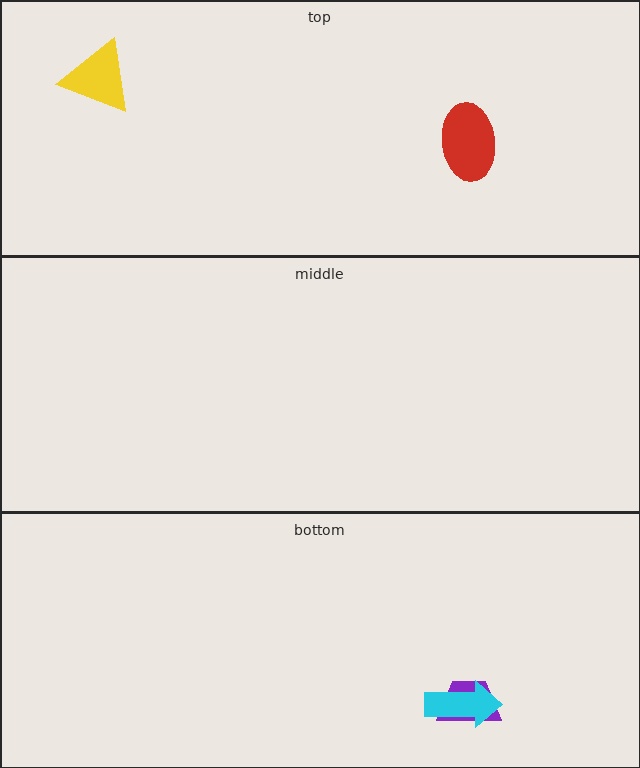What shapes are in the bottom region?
The purple trapezoid, the cyan arrow.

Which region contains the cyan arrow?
The bottom region.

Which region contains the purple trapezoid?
The bottom region.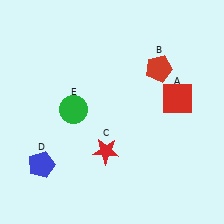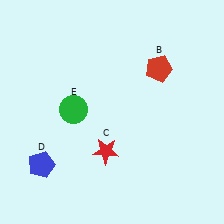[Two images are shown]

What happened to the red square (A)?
The red square (A) was removed in Image 2. It was in the top-right area of Image 1.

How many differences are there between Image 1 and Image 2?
There is 1 difference between the two images.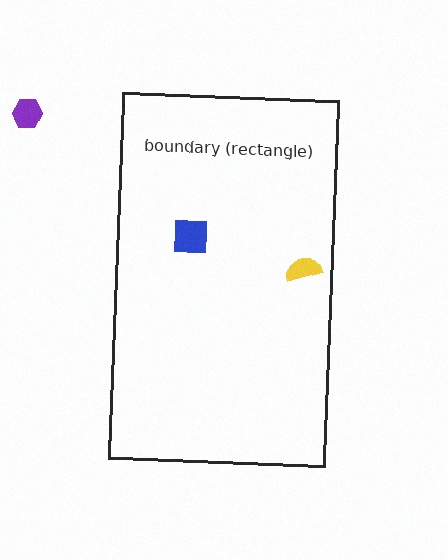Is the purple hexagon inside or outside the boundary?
Outside.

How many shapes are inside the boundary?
2 inside, 1 outside.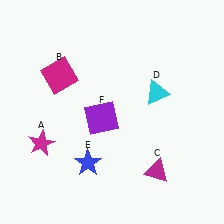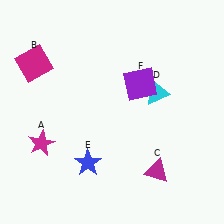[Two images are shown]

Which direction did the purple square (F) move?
The purple square (F) moved right.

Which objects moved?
The objects that moved are: the magenta square (B), the purple square (F).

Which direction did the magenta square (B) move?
The magenta square (B) moved left.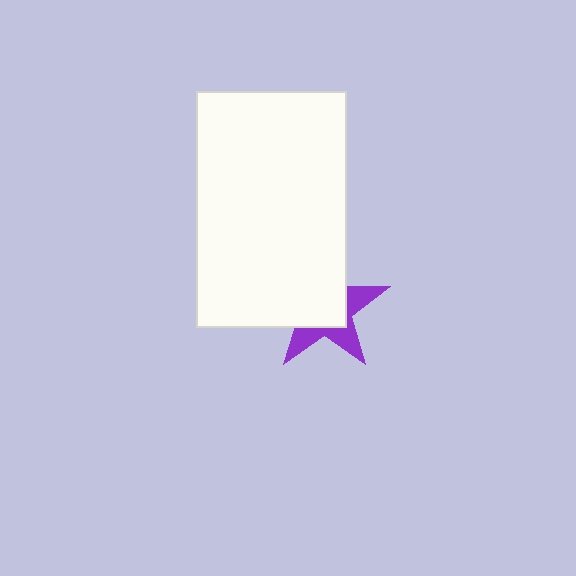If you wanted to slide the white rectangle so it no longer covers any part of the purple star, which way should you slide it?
Slide it toward the upper-left — that is the most direct way to separate the two shapes.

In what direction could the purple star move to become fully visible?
The purple star could move toward the lower-right. That would shift it out from behind the white rectangle entirely.